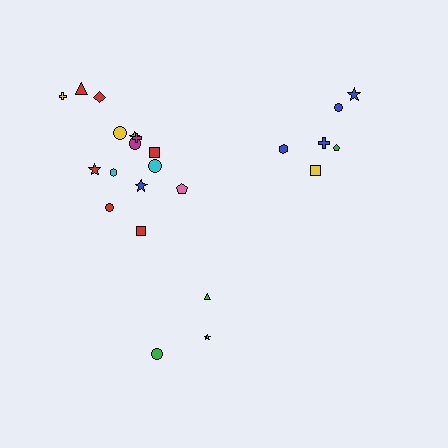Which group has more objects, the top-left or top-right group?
The top-left group.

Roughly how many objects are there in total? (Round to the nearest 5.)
Roughly 25 objects in total.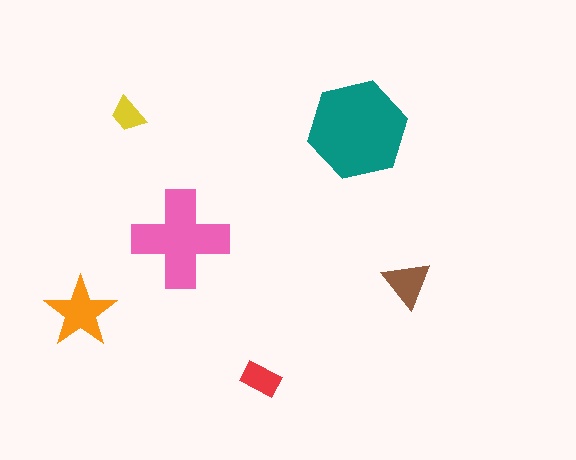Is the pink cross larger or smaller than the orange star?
Larger.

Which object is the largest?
The teal hexagon.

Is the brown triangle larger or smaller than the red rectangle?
Larger.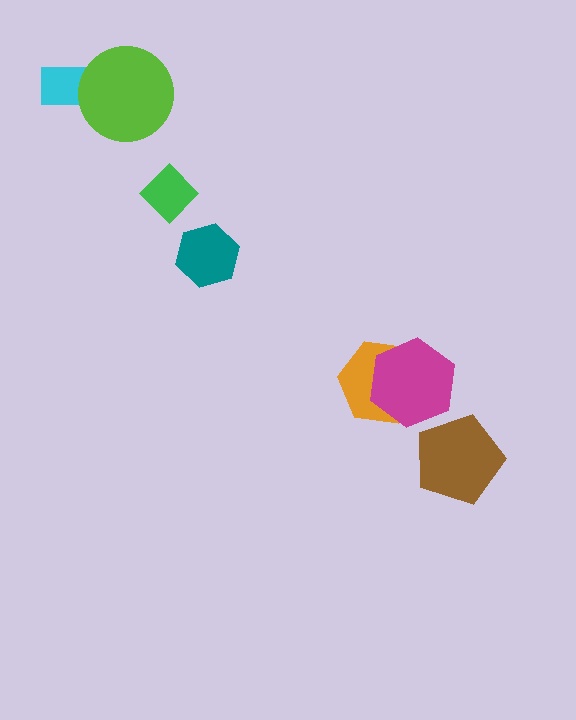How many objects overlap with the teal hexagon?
0 objects overlap with the teal hexagon.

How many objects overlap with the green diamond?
0 objects overlap with the green diamond.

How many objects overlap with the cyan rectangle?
1 object overlaps with the cyan rectangle.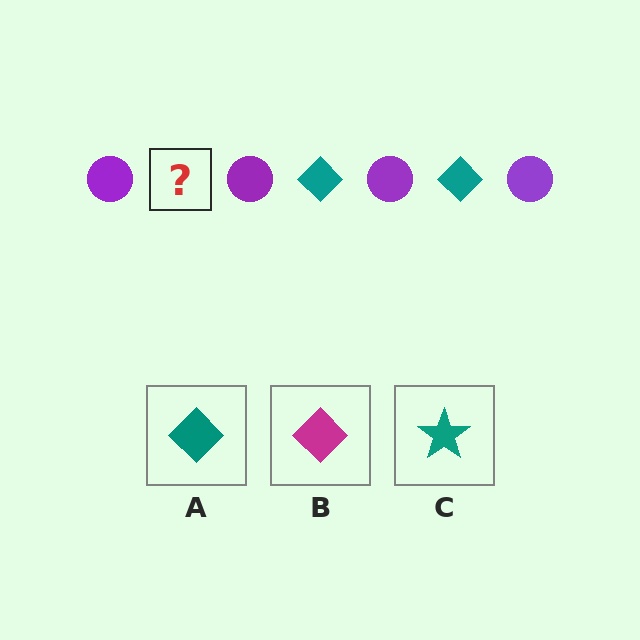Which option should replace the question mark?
Option A.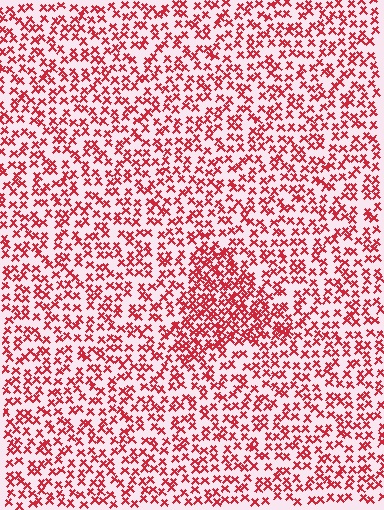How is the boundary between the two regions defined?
The boundary is defined by a change in element density (approximately 1.9x ratio). All elements are the same color, size, and shape.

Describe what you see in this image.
The image contains small red elements arranged at two different densities. A triangle-shaped region is visible where the elements are more densely packed than the surrounding area.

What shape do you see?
I see a triangle.